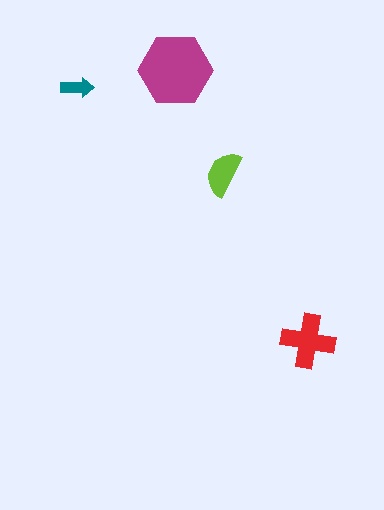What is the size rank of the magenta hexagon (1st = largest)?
1st.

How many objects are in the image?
There are 4 objects in the image.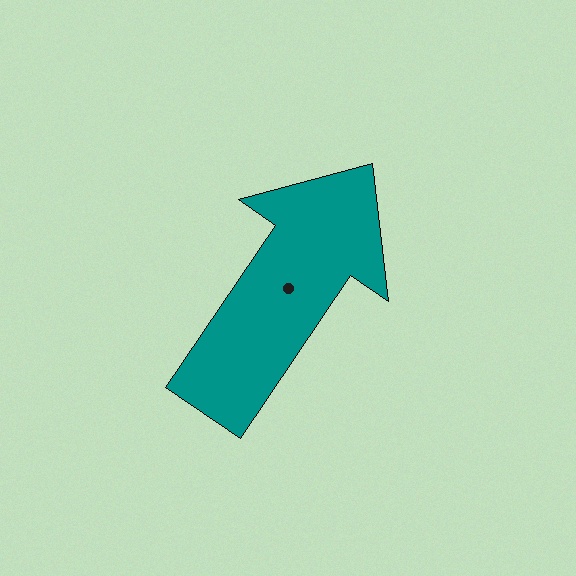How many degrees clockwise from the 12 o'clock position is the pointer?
Approximately 34 degrees.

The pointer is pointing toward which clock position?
Roughly 1 o'clock.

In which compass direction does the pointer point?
Northeast.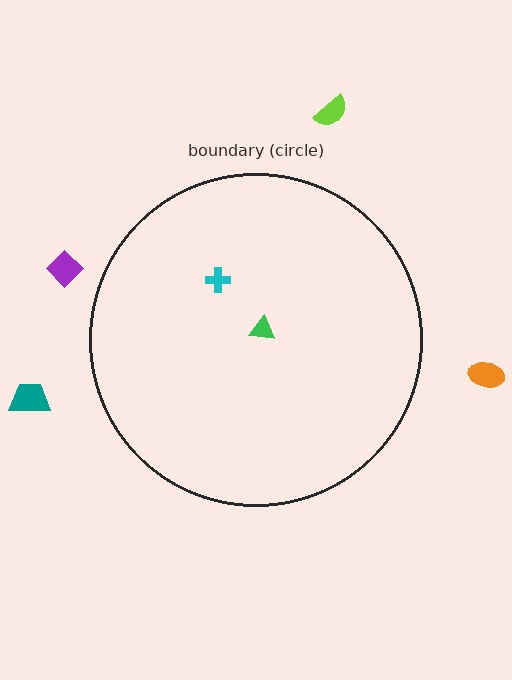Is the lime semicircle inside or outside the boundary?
Outside.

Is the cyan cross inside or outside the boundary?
Inside.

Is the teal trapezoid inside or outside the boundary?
Outside.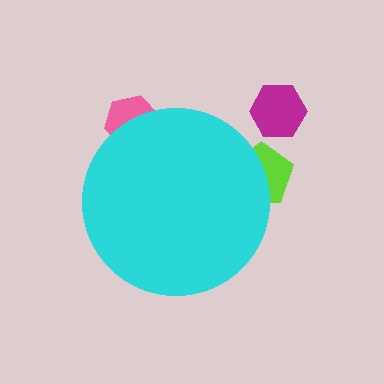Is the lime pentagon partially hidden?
Yes, the lime pentagon is partially hidden behind the cyan circle.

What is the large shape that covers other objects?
A cyan circle.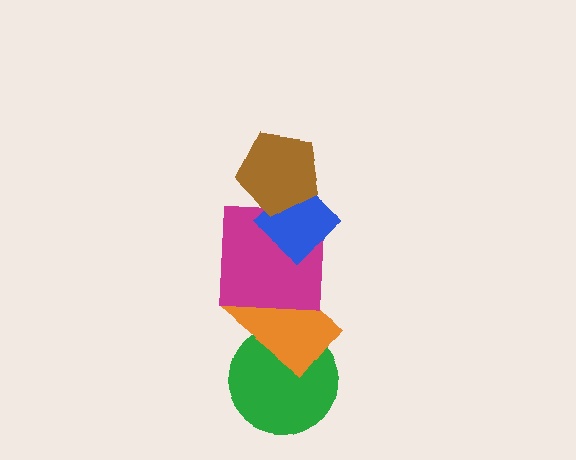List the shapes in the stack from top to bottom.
From top to bottom: the brown pentagon, the blue diamond, the magenta square, the orange rectangle, the green circle.